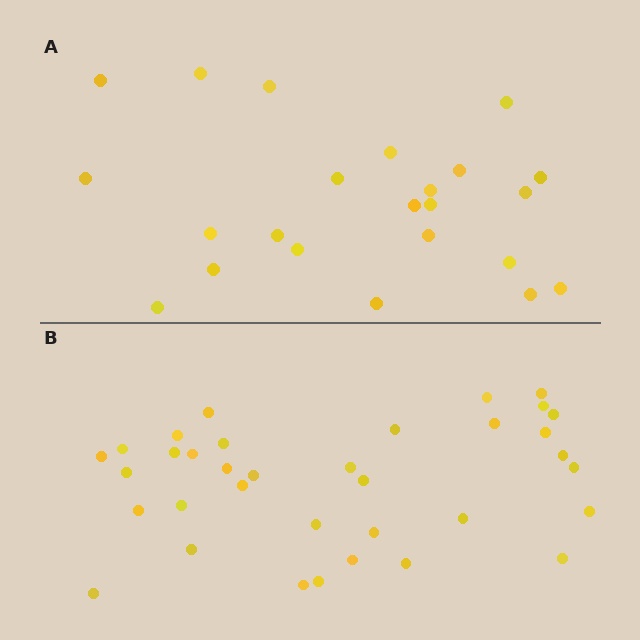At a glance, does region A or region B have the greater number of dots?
Region B (the bottom region) has more dots.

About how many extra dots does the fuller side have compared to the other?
Region B has roughly 12 or so more dots than region A.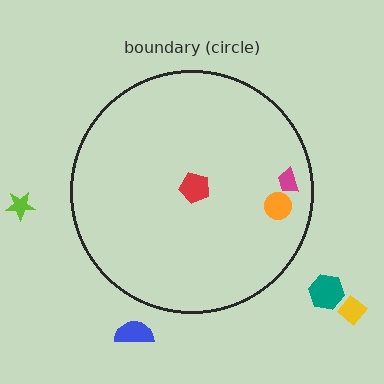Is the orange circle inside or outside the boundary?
Inside.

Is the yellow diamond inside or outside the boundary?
Outside.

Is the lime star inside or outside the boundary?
Outside.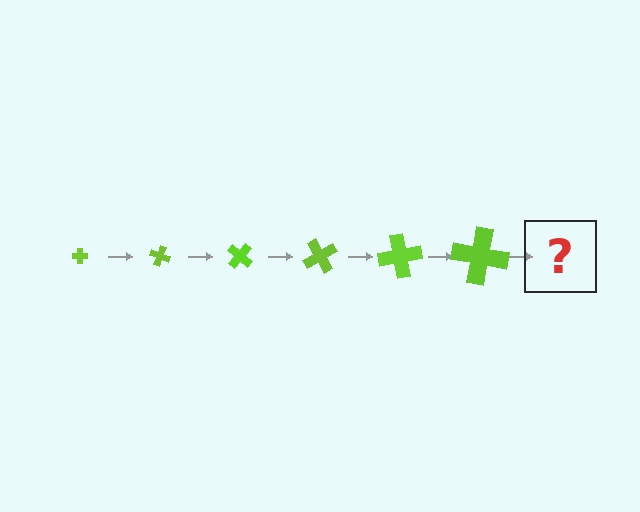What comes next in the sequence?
The next element should be a cross, larger than the previous one and rotated 120 degrees from the start.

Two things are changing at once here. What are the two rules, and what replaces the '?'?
The two rules are that the cross grows larger each step and it rotates 20 degrees each step. The '?' should be a cross, larger than the previous one and rotated 120 degrees from the start.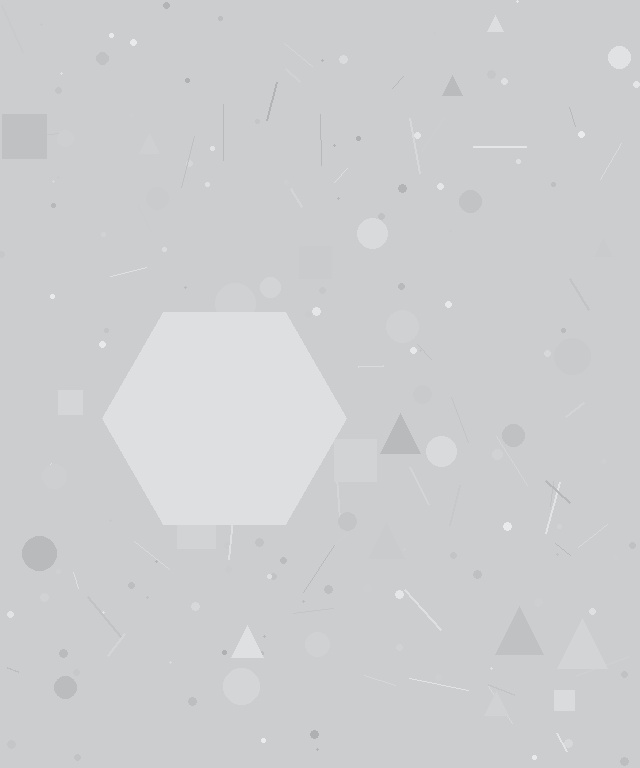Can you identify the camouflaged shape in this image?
The camouflaged shape is a hexagon.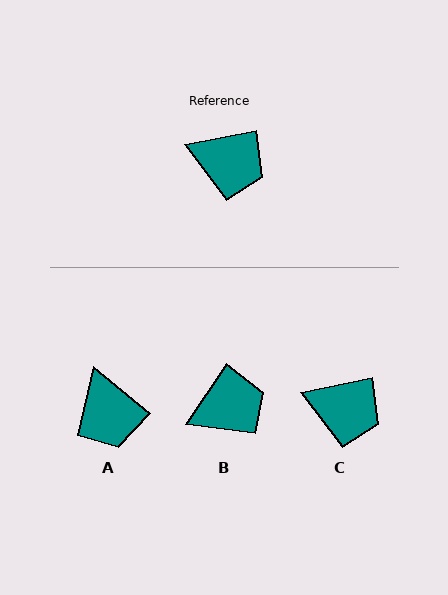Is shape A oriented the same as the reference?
No, it is off by about 50 degrees.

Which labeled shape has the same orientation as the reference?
C.